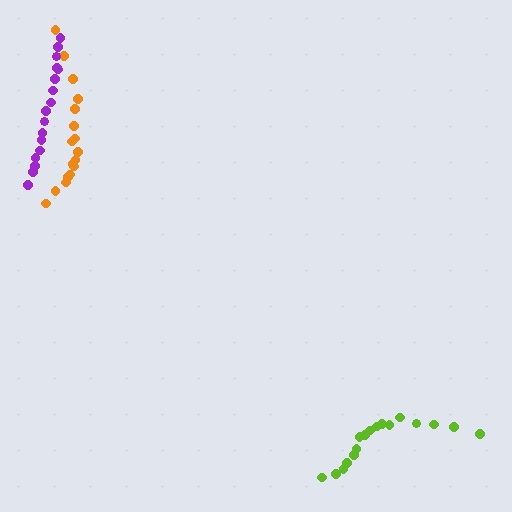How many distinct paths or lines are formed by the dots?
There are 3 distinct paths.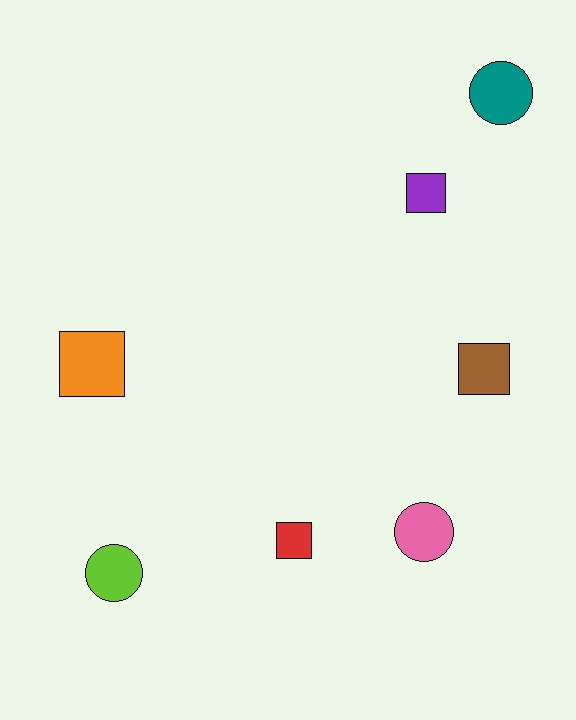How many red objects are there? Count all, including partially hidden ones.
There is 1 red object.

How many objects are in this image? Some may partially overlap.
There are 7 objects.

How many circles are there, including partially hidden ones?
There are 3 circles.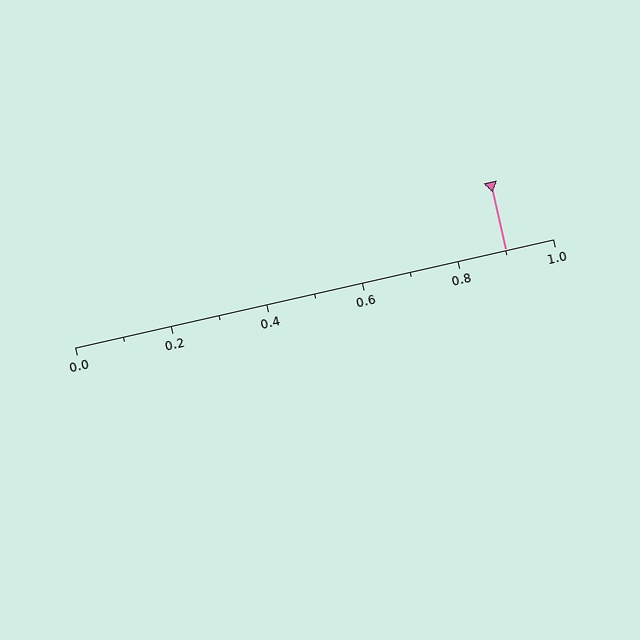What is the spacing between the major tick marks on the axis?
The major ticks are spaced 0.2 apart.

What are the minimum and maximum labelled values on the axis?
The axis runs from 0.0 to 1.0.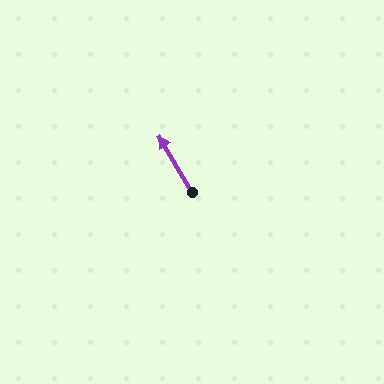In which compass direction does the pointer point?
Northwest.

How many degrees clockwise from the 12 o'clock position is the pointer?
Approximately 330 degrees.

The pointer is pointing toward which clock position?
Roughly 11 o'clock.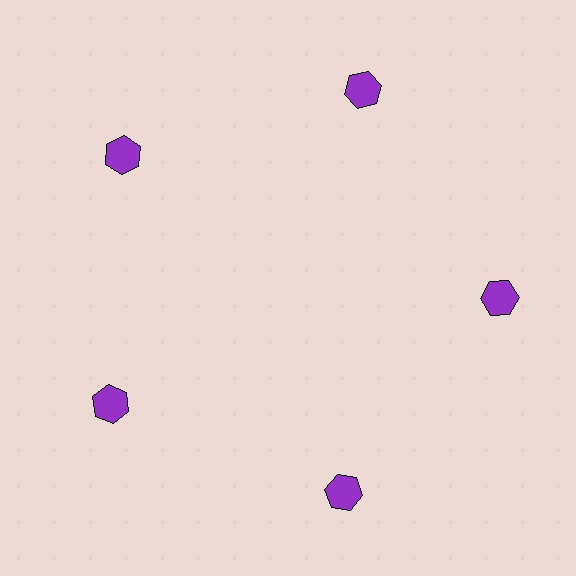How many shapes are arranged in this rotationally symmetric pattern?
There are 5 shapes, arranged in 5 groups of 1.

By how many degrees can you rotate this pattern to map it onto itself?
The pattern maps onto itself every 72 degrees of rotation.